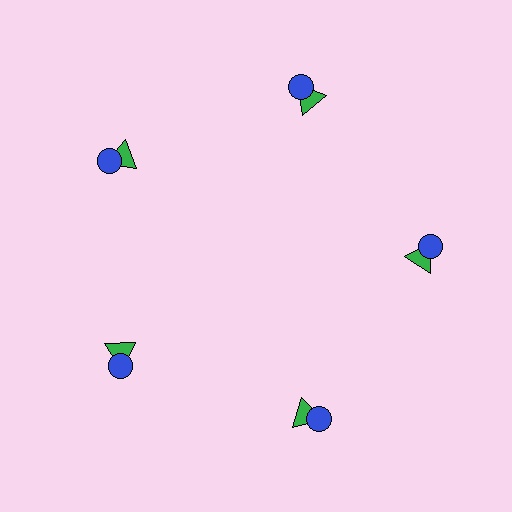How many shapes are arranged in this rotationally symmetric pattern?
There are 10 shapes, arranged in 5 groups of 2.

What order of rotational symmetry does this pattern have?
This pattern has 5-fold rotational symmetry.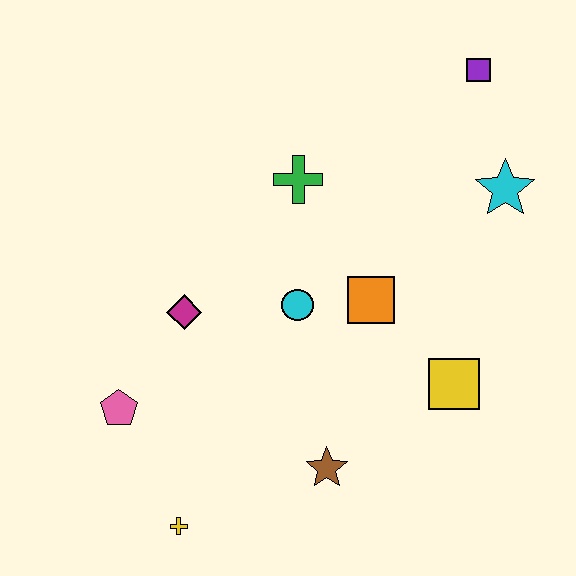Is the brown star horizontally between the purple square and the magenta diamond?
Yes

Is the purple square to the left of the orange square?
No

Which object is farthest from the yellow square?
The pink pentagon is farthest from the yellow square.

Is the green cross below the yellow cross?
No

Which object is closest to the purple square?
The cyan star is closest to the purple square.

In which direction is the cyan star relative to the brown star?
The cyan star is above the brown star.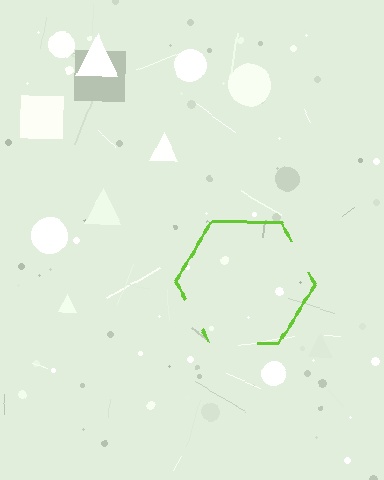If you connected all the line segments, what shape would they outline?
They would outline a hexagon.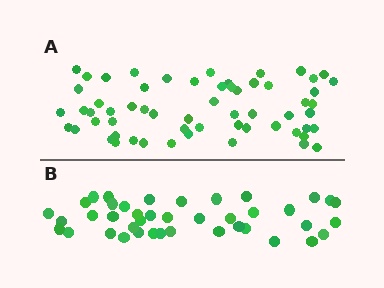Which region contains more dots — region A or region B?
Region A (the top region) has more dots.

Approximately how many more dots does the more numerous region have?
Region A has approximately 20 more dots than region B.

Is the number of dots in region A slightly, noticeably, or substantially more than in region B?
Region A has substantially more. The ratio is roughly 1.5 to 1.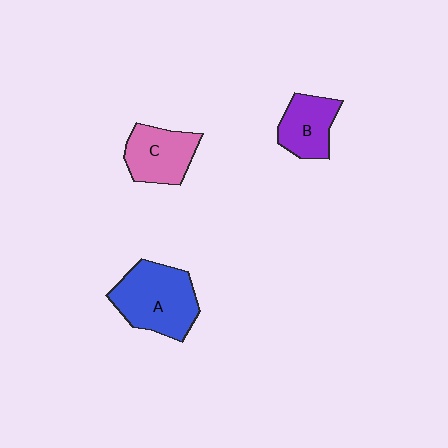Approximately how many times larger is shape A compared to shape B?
Approximately 1.6 times.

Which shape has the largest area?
Shape A (blue).